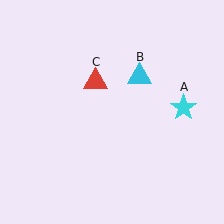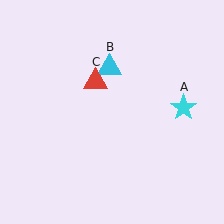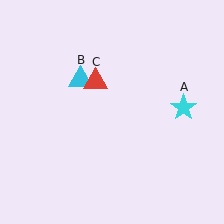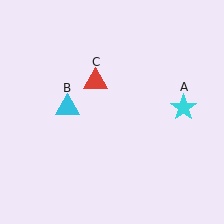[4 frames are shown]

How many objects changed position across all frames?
1 object changed position: cyan triangle (object B).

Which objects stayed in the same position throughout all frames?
Cyan star (object A) and red triangle (object C) remained stationary.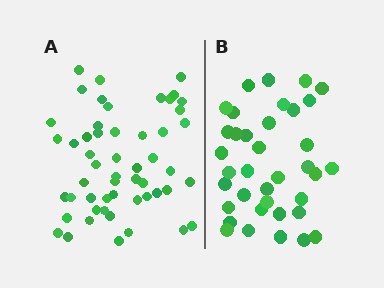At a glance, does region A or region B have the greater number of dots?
Region A (the left region) has more dots.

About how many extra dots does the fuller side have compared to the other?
Region A has approximately 15 more dots than region B.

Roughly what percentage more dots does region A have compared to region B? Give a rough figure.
About 45% more.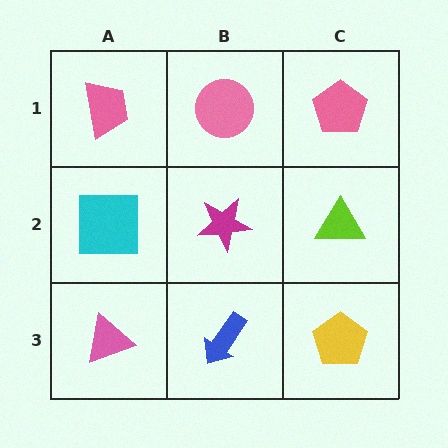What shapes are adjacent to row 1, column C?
A lime triangle (row 2, column C), a pink circle (row 1, column B).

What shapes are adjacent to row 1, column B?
A magenta star (row 2, column B), a pink trapezoid (row 1, column A), a pink pentagon (row 1, column C).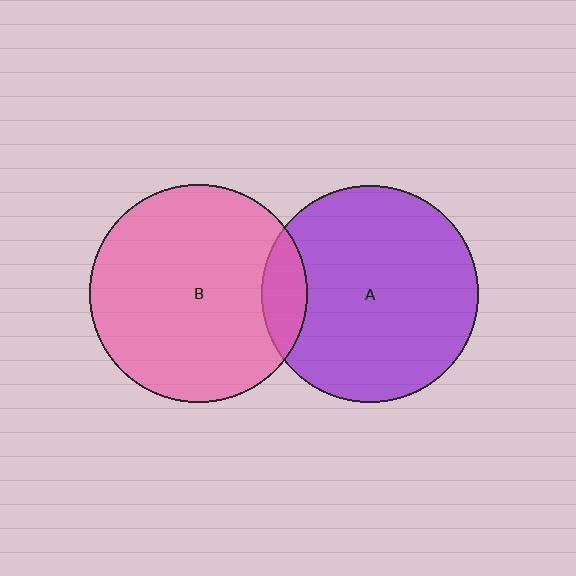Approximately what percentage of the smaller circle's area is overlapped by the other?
Approximately 10%.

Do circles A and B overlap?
Yes.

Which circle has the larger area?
Circle B (pink).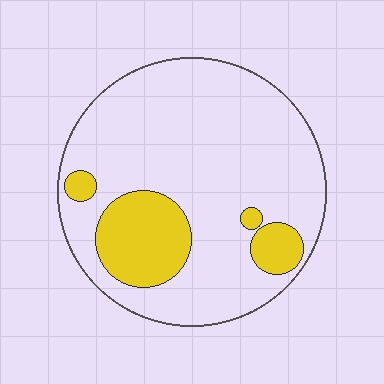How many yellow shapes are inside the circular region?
4.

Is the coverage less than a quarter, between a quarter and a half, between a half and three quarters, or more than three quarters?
Less than a quarter.